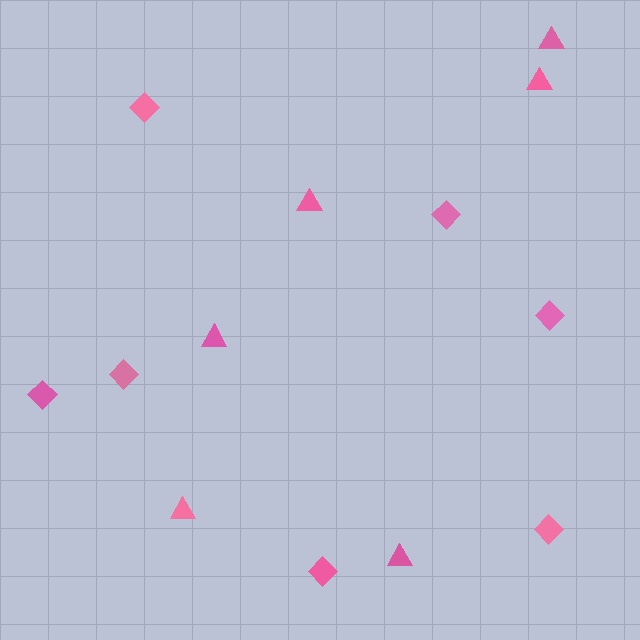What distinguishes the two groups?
There are 2 groups: one group of diamonds (7) and one group of triangles (6).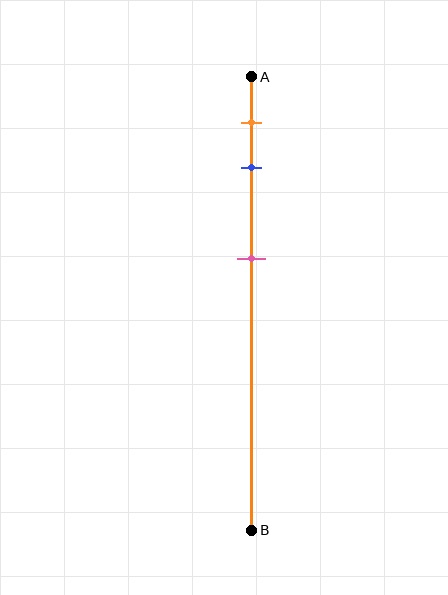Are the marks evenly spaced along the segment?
No, the marks are not evenly spaced.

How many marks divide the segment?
There are 3 marks dividing the segment.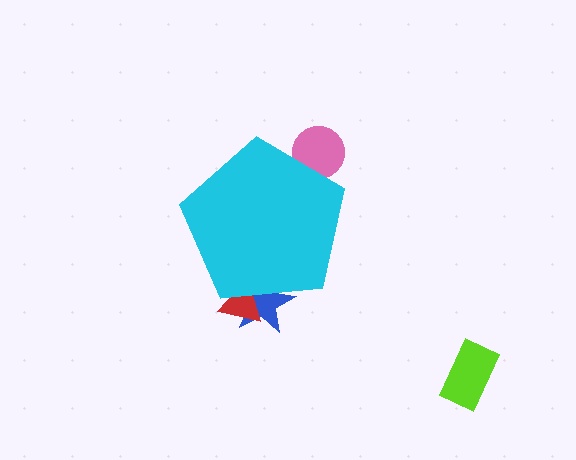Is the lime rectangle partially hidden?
No, the lime rectangle is fully visible.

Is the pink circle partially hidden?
Yes, the pink circle is partially hidden behind the cyan pentagon.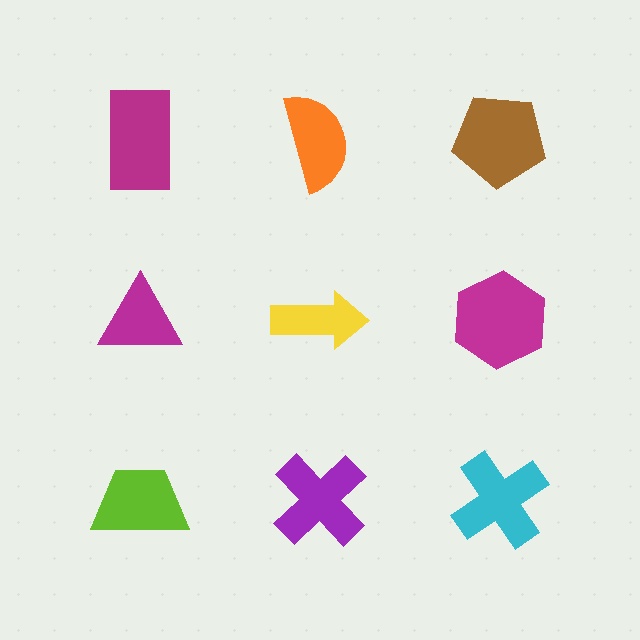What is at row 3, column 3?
A cyan cross.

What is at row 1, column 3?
A brown pentagon.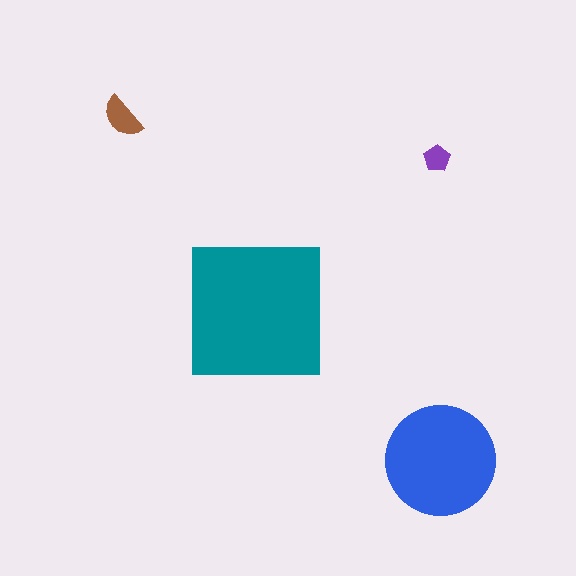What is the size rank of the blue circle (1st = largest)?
2nd.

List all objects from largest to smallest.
The teal square, the blue circle, the brown semicircle, the purple pentagon.